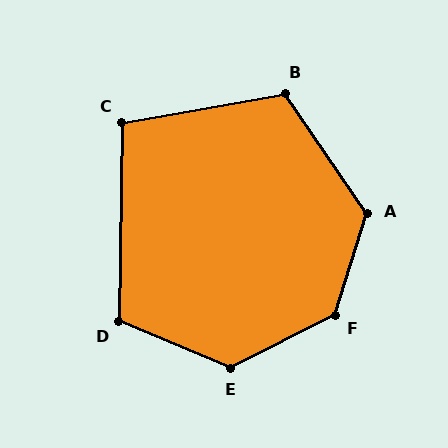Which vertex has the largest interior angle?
F, at approximately 134 degrees.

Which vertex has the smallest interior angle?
C, at approximately 101 degrees.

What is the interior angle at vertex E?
Approximately 131 degrees (obtuse).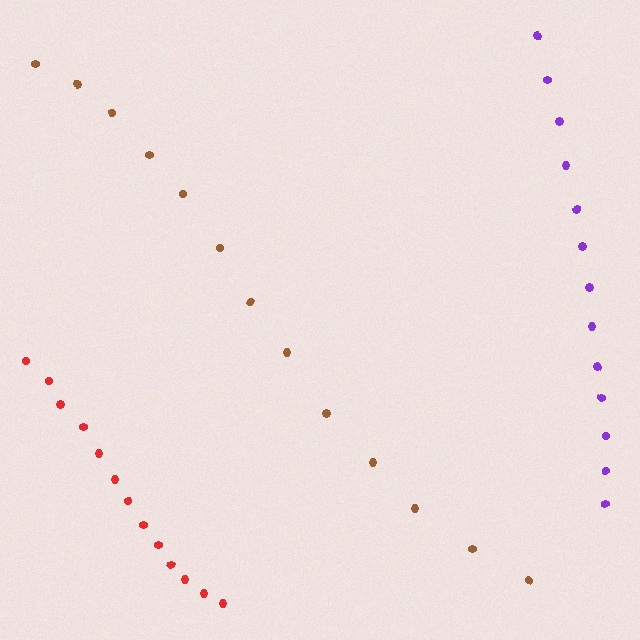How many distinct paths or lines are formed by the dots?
There are 3 distinct paths.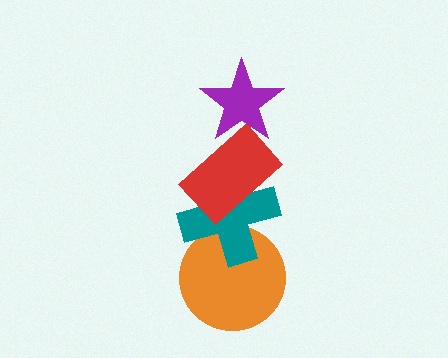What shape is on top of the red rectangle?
The purple star is on top of the red rectangle.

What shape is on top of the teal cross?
The red rectangle is on top of the teal cross.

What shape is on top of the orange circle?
The teal cross is on top of the orange circle.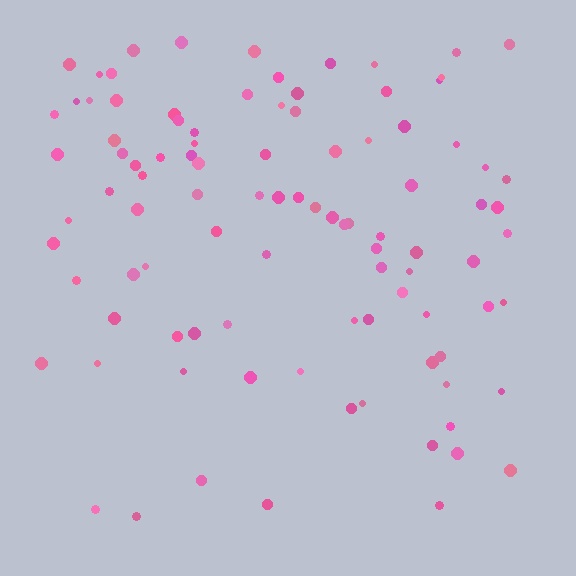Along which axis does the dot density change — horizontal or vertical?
Vertical.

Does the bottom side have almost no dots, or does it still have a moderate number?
Still a moderate number, just noticeably fewer than the top.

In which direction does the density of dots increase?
From bottom to top, with the top side densest.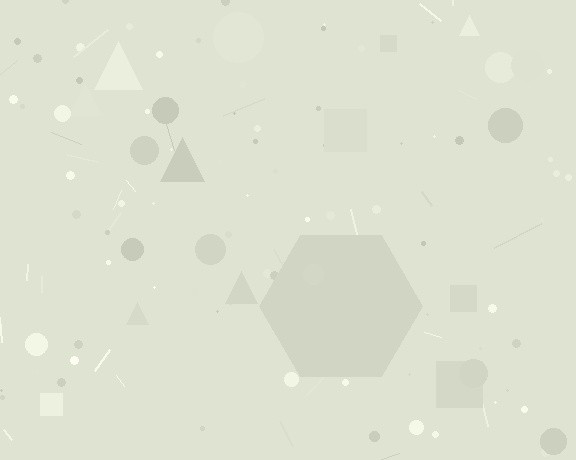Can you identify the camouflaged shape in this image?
The camouflaged shape is a hexagon.